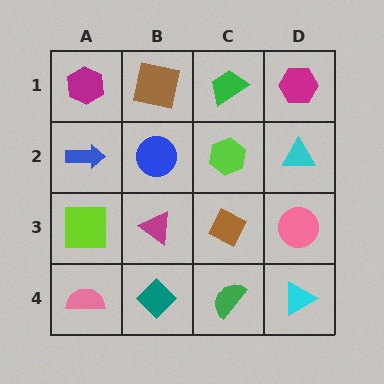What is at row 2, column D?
A cyan triangle.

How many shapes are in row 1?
4 shapes.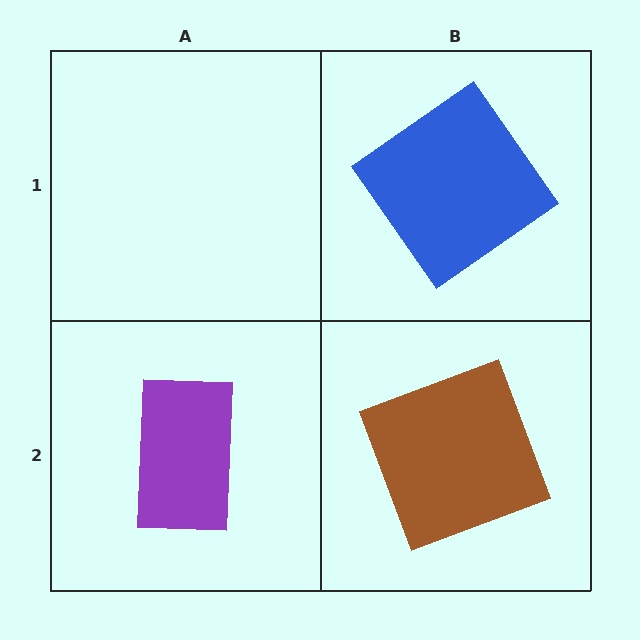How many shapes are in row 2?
2 shapes.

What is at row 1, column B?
A blue diamond.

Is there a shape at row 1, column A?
No, that cell is empty.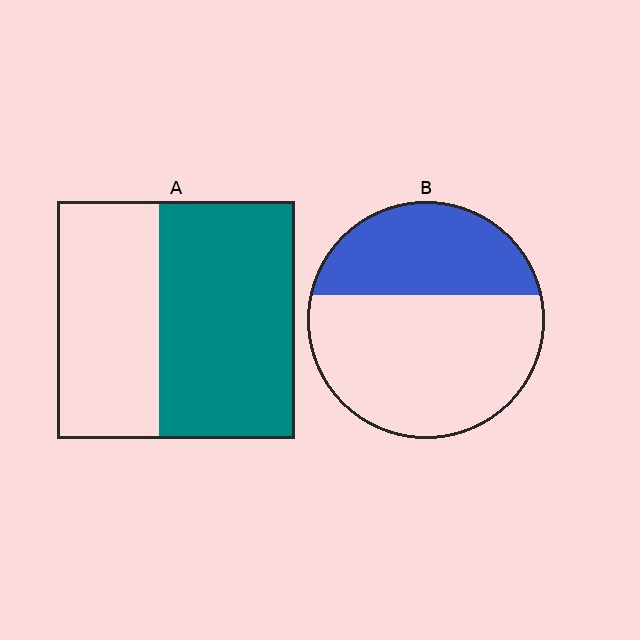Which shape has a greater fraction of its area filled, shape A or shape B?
Shape A.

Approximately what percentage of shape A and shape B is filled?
A is approximately 55% and B is approximately 35%.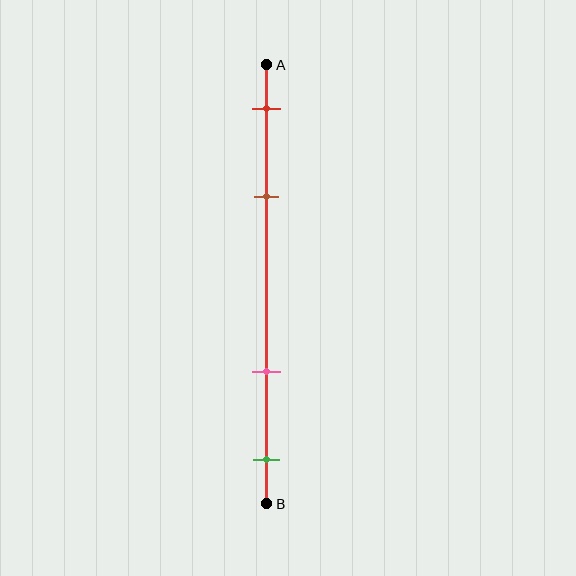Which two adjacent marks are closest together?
The red and brown marks are the closest adjacent pair.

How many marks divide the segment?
There are 4 marks dividing the segment.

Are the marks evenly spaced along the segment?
No, the marks are not evenly spaced.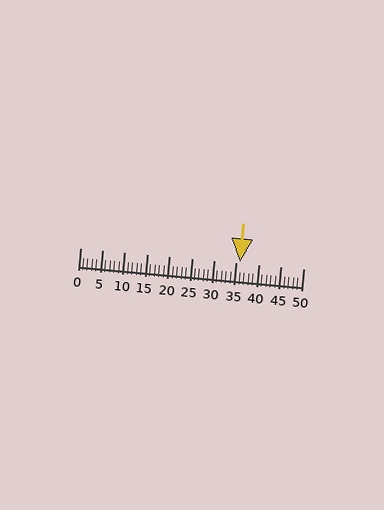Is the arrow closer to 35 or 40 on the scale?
The arrow is closer to 35.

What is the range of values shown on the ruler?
The ruler shows values from 0 to 50.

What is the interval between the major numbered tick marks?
The major tick marks are spaced 5 units apart.